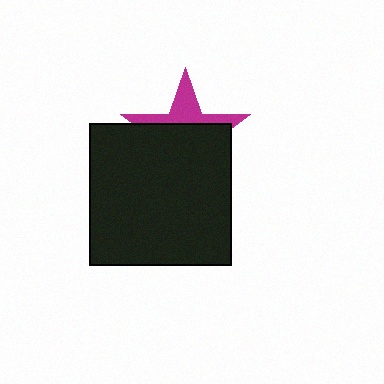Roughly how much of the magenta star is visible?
A small part of it is visible (roughly 36%).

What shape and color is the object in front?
The object in front is a black square.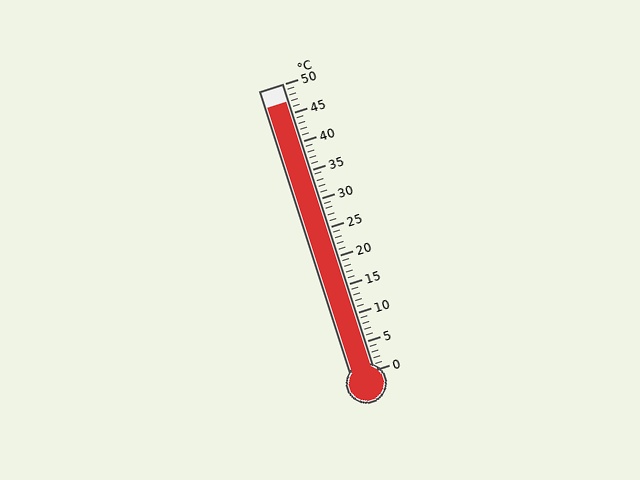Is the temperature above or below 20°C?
The temperature is above 20°C.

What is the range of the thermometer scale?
The thermometer scale ranges from 0°C to 50°C.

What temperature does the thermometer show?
The thermometer shows approximately 47°C.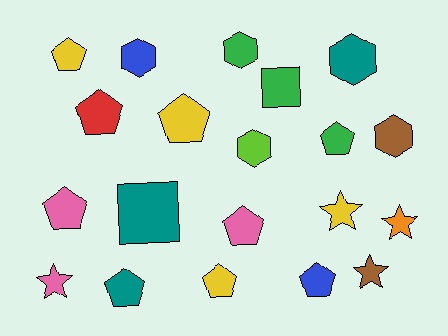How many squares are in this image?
There are 2 squares.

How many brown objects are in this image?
There are 2 brown objects.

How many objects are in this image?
There are 20 objects.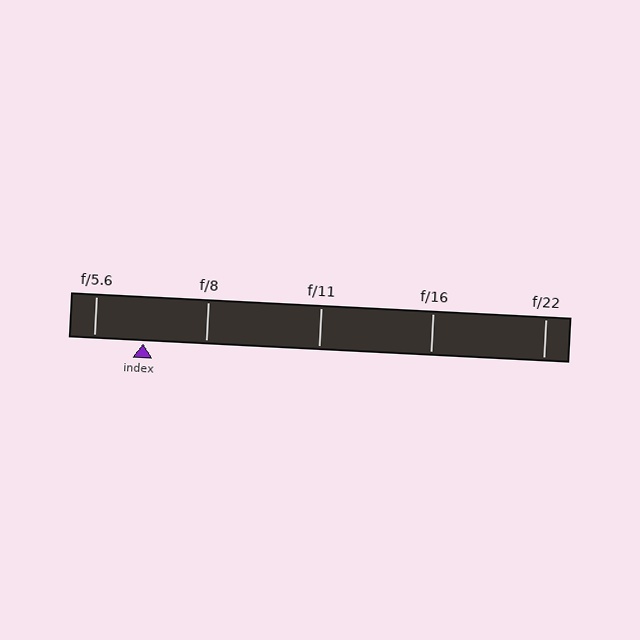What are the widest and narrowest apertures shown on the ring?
The widest aperture shown is f/5.6 and the narrowest is f/22.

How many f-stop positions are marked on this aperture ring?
There are 5 f-stop positions marked.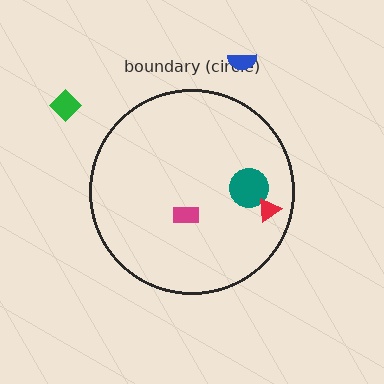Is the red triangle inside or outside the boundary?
Inside.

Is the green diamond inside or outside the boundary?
Outside.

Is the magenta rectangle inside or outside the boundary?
Inside.